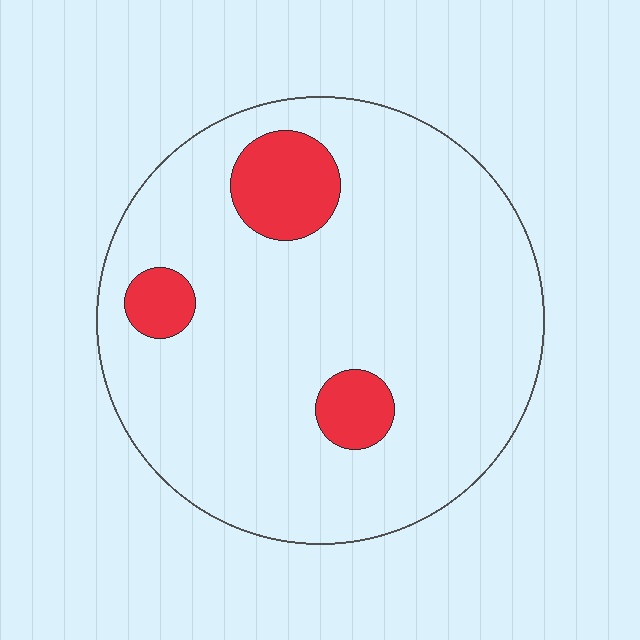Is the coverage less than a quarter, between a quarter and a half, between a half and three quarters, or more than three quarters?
Less than a quarter.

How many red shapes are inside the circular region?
3.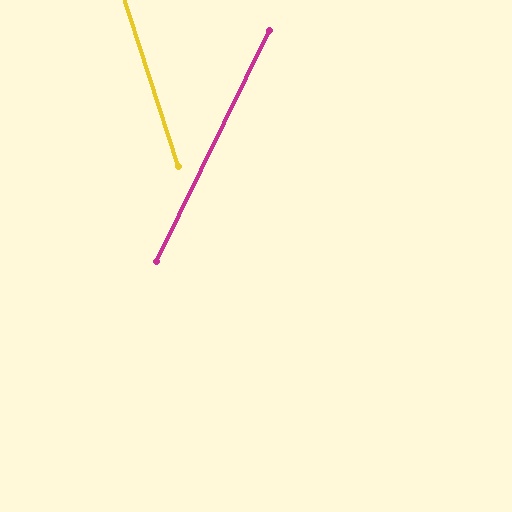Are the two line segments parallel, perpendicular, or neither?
Neither parallel nor perpendicular — they differ by about 44°.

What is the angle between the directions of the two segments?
Approximately 44 degrees.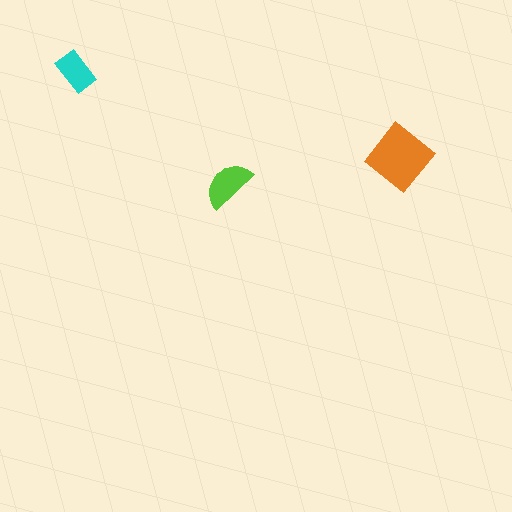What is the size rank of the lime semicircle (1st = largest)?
2nd.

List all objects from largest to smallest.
The orange diamond, the lime semicircle, the cyan rectangle.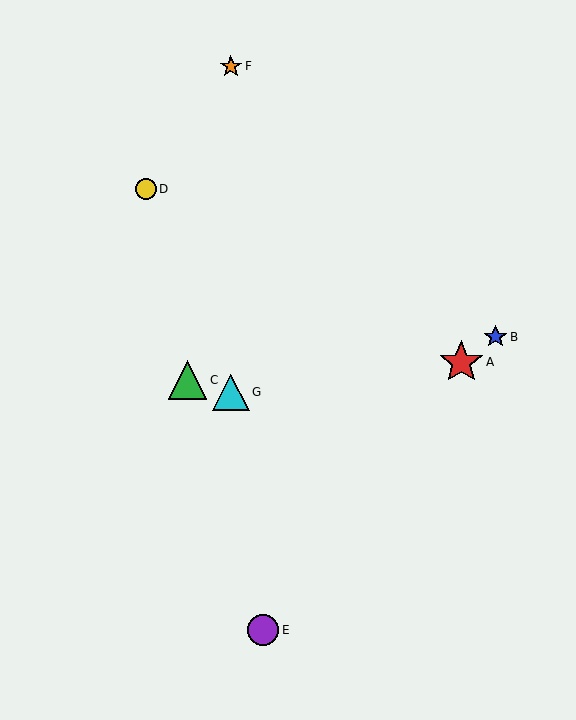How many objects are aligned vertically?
2 objects (F, G) are aligned vertically.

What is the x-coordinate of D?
Object D is at x≈146.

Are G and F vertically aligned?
Yes, both are at x≈231.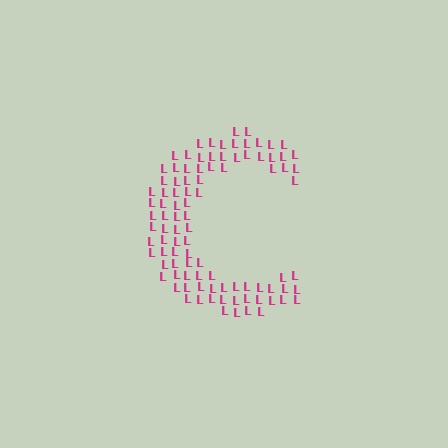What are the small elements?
The small elements are letter L's.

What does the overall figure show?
The overall figure shows the letter C.